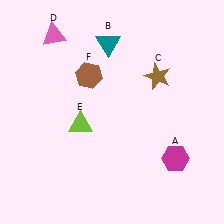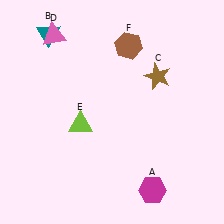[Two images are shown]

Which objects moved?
The objects that moved are: the magenta hexagon (A), the teal triangle (B), the brown hexagon (F).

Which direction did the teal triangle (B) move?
The teal triangle (B) moved left.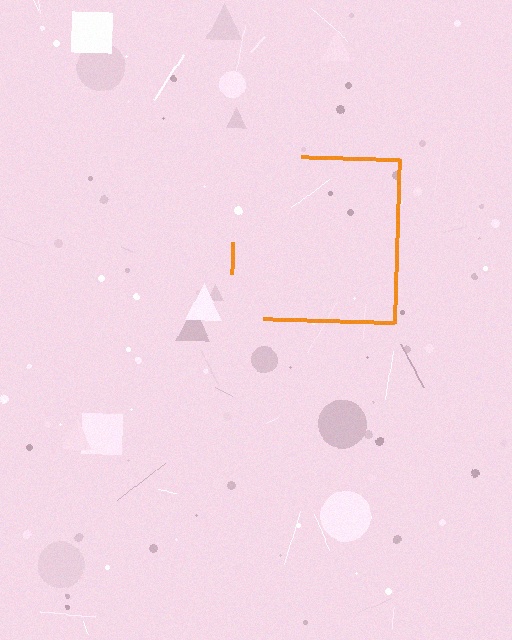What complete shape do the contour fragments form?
The contour fragments form a square.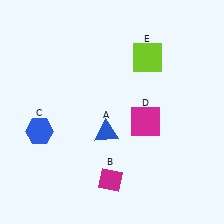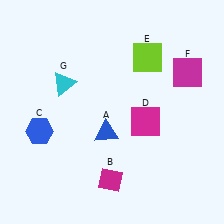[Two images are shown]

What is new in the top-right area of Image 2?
A magenta square (F) was added in the top-right area of Image 2.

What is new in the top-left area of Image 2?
A cyan triangle (G) was added in the top-left area of Image 2.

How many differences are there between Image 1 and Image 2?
There are 2 differences between the two images.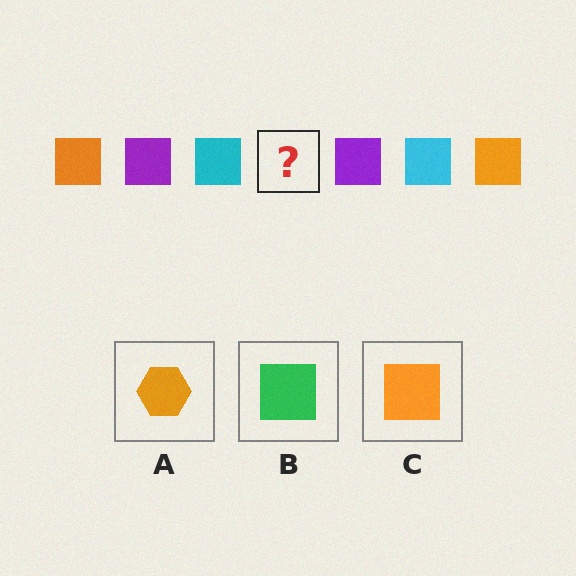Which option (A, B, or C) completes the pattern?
C.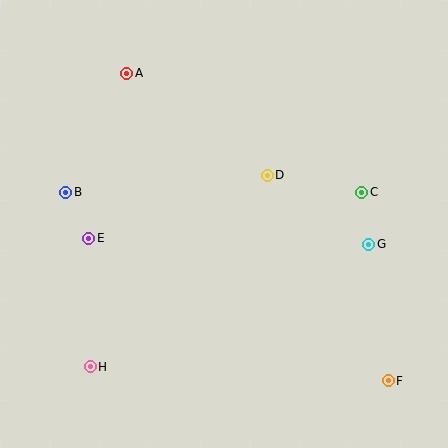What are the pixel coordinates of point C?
Point C is at (362, 192).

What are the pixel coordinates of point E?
Point E is at (89, 238).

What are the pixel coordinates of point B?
Point B is at (66, 192).